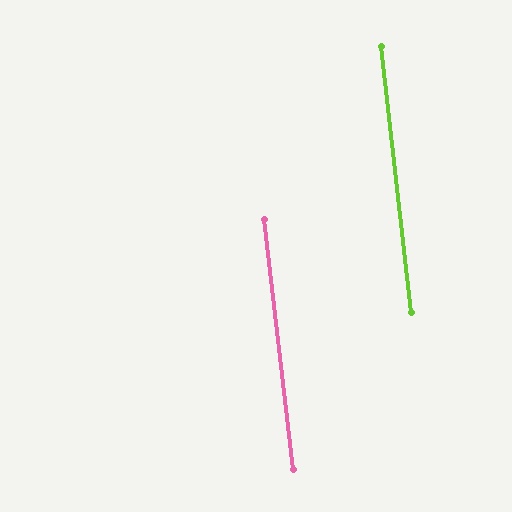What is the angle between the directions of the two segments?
Approximately 0 degrees.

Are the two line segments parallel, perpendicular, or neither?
Parallel — their directions differ by only 0.0°.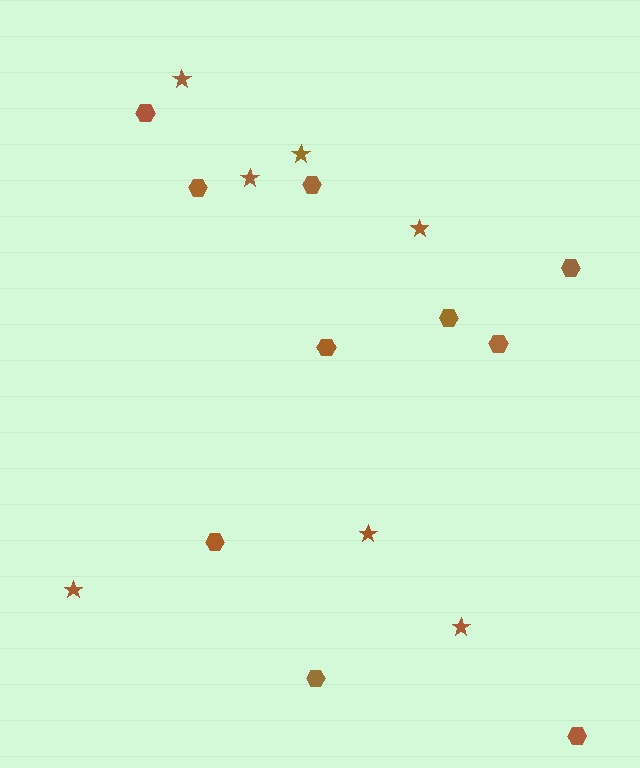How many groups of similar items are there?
There are 2 groups: one group of hexagons (10) and one group of stars (7).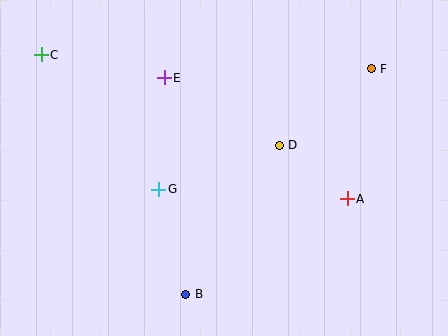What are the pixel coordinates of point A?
Point A is at (347, 199).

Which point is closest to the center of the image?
Point D at (279, 145) is closest to the center.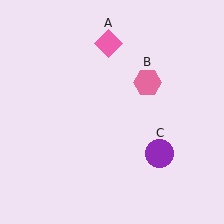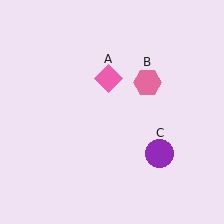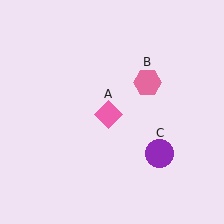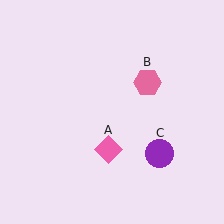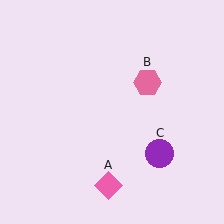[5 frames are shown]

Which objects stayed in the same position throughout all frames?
Pink hexagon (object B) and purple circle (object C) remained stationary.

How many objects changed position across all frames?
1 object changed position: pink diamond (object A).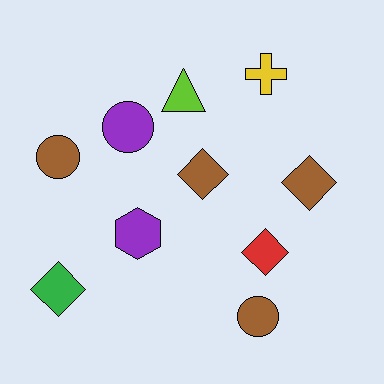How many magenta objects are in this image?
There are no magenta objects.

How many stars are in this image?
There are no stars.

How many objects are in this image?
There are 10 objects.